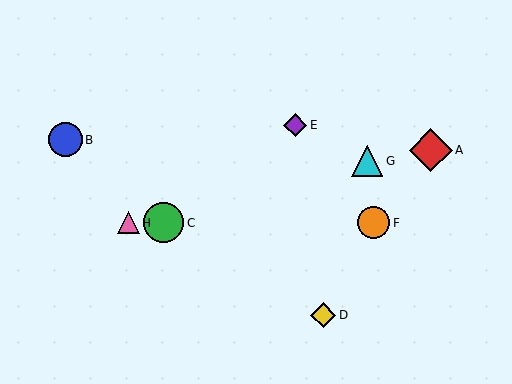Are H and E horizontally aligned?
No, H is at y≈223 and E is at y≈125.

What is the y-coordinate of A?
Object A is at y≈150.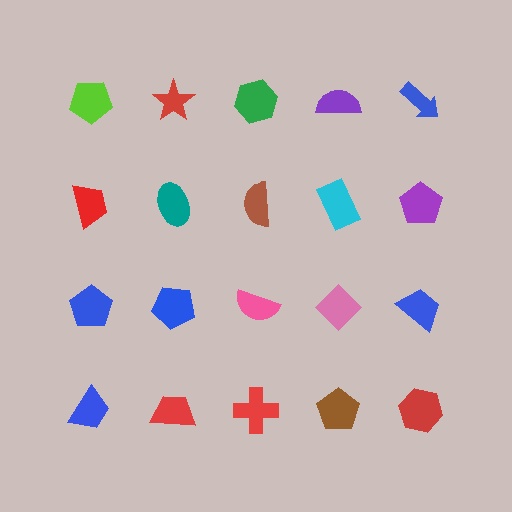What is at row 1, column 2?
A red star.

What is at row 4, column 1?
A blue trapezoid.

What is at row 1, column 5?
A blue arrow.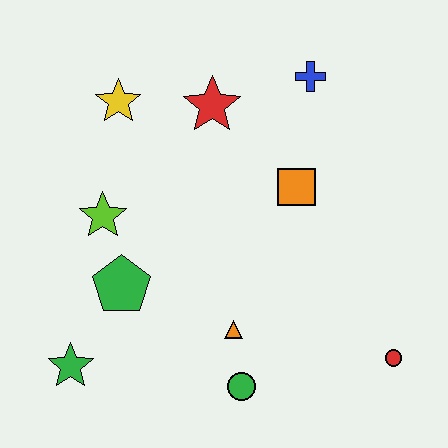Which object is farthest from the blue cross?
The green star is farthest from the blue cross.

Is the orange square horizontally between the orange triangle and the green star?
No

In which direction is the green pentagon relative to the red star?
The green pentagon is below the red star.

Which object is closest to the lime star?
The green pentagon is closest to the lime star.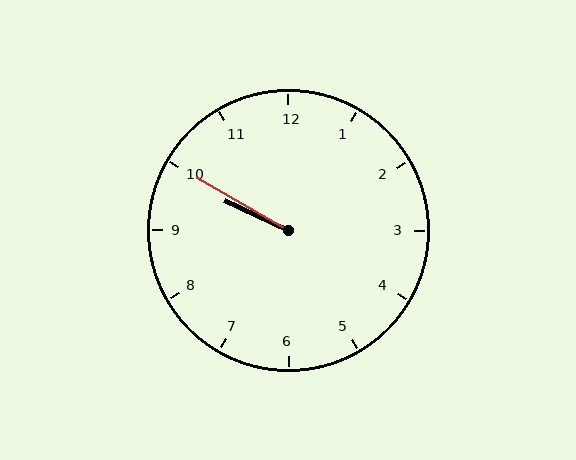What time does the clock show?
9:50.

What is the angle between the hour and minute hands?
Approximately 5 degrees.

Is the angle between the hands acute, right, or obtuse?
It is acute.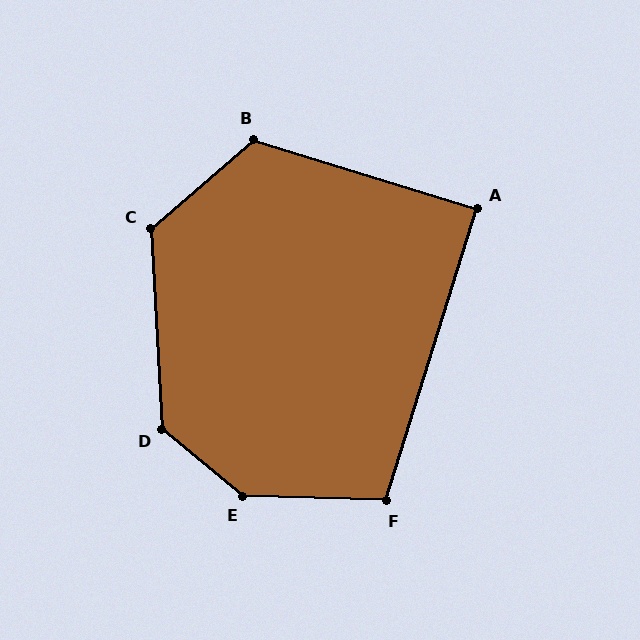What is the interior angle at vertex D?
Approximately 133 degrees (obtuse).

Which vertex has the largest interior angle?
E, at approximately 142 degrees.